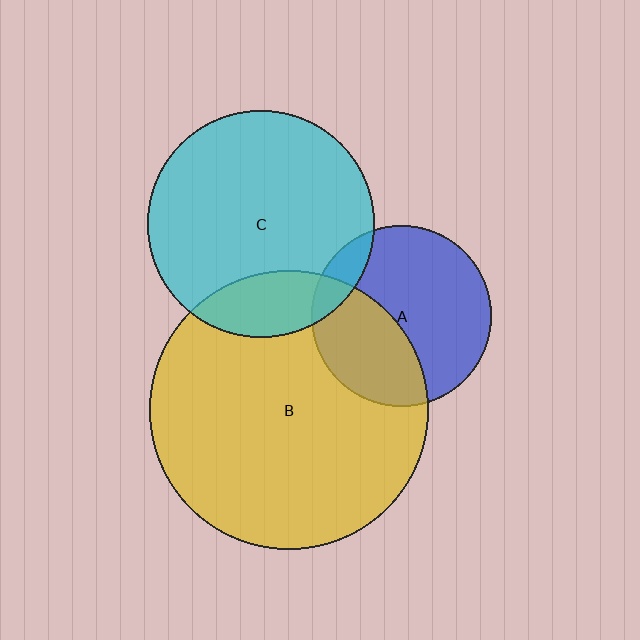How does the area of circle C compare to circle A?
Approximately 1.6 times.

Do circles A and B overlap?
Yes.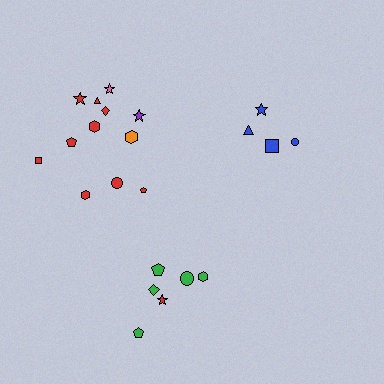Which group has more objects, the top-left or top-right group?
The top-left group.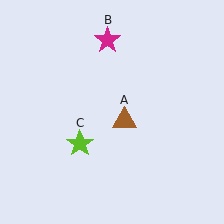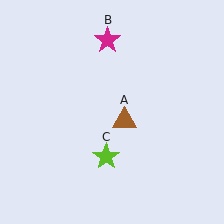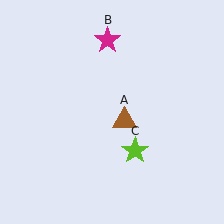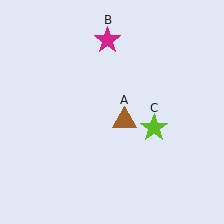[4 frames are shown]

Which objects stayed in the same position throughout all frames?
Brown triangle (object A) and magenta star (object B) remained stationary.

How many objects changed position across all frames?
1 object changed position: lime star (object C).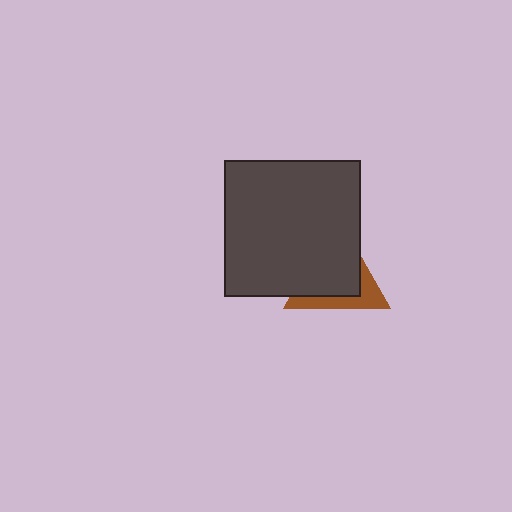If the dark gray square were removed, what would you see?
You would see the complete brown triangle.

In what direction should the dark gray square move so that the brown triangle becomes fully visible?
The dark gray square should move toward the upper-left. That is the shortest direction to clear the overlap and leave the brown triangle fully visible.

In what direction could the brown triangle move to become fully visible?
The brown triangle could move toward the lower-right. That would shift it out from behind the dark gray square entirely.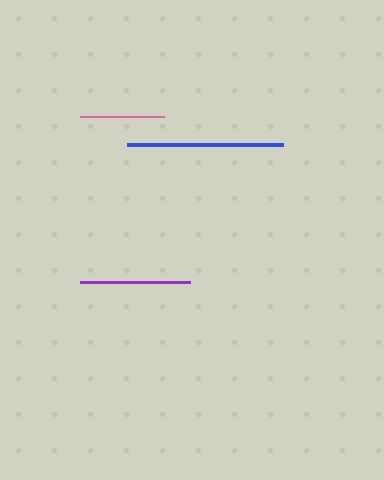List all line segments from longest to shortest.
From longest to shortest: blue, purple, pink.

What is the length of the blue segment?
The blue segment is approximately 156 pixels long.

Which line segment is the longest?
The blue line is the longest at approximately 156 pixels.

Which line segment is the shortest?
The pink line is the shortest at approximately 85 pixels.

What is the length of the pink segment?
The pink segment is approximately 85 pixels long.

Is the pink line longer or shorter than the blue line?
The blue line is longer than the pink line.